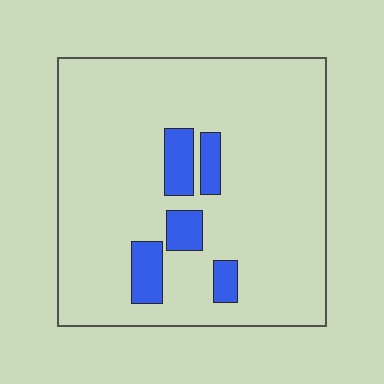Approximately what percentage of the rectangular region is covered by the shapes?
Approximately 10%.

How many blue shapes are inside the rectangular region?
5.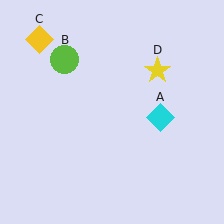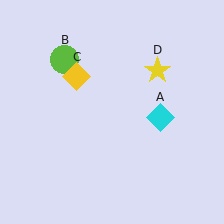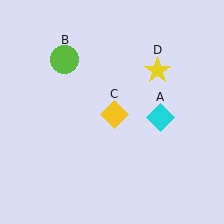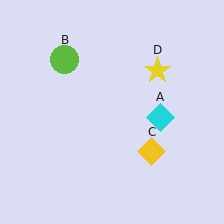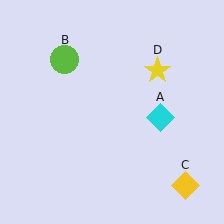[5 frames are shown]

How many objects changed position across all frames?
1 object changed position: yellow diamond (object C).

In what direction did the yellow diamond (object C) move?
The yellow diamond (object C) moved down and to the right.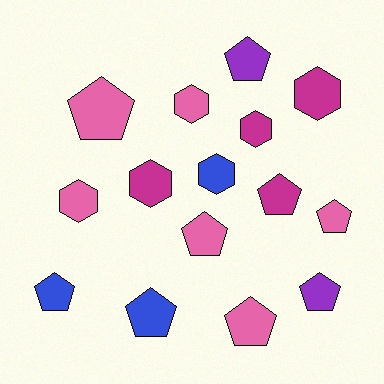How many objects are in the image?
There are 15 objects.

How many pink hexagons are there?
There are 2 pink hexagons.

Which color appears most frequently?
Pink, with 6 objects.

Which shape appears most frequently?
Pentagon, with 9 objects.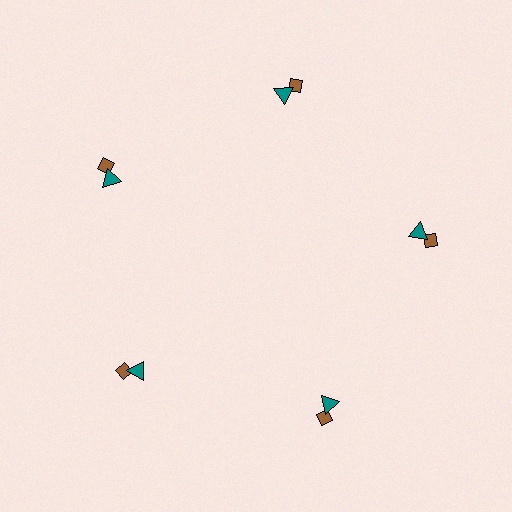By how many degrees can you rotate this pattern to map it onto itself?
The pattern maps onto itself every 72 degrees of rotation.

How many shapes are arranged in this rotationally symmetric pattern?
There are 10 shapes, arranged in 5 groups of 2.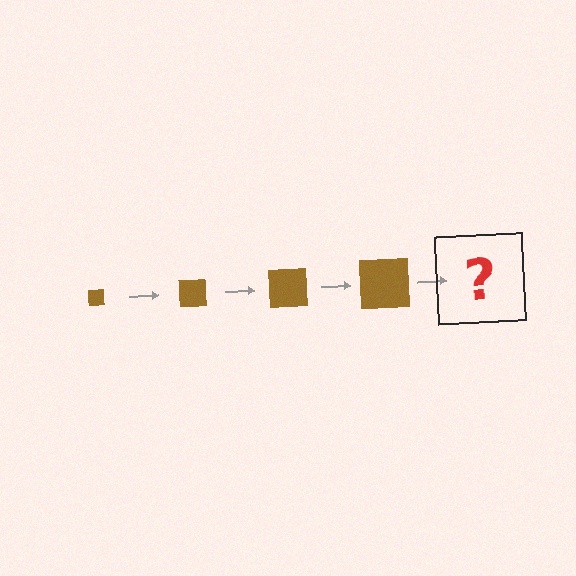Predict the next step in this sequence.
The next step is a brown square, larger than the previous one.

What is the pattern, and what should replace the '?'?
The pattern is that the square gets progressively larger each step. The '?' should be a brown square, larger than the previous one.